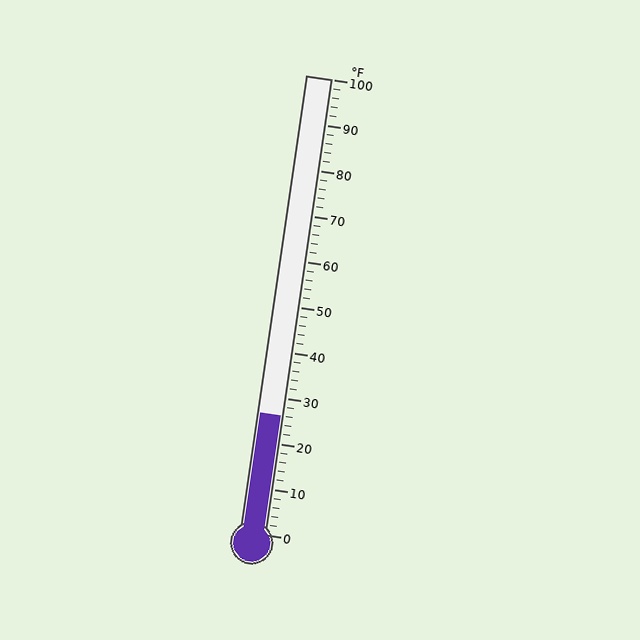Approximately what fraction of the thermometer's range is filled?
The thermometer is filled to approximately 25% of its range.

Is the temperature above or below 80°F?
The temperature is below 80°F.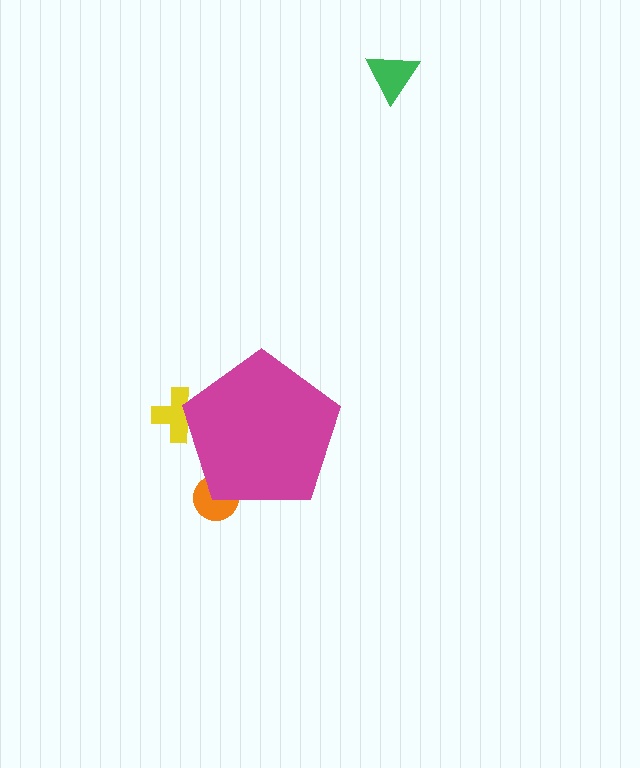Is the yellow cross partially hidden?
Yes, the yellow cross is partially hidden behind the magenta pentagon.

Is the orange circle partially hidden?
Yes, the orange circle is partially hidden behind the magenta pentagon.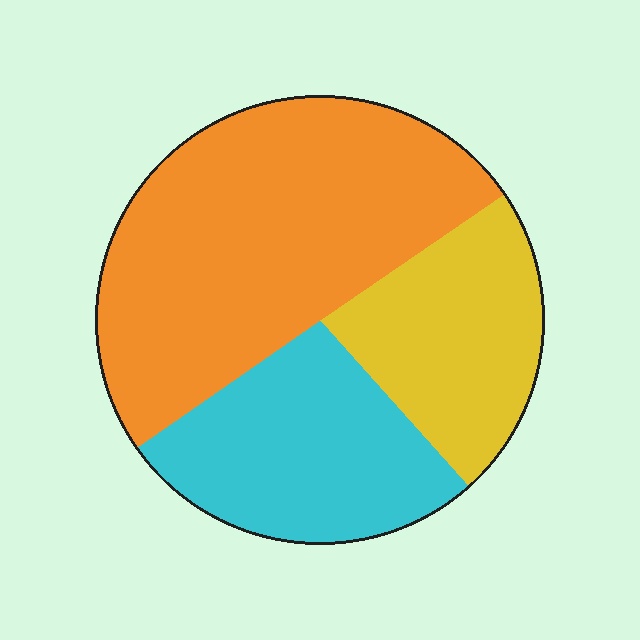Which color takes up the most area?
Orange, at roughly 50%.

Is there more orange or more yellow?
Orange.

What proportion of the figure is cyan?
Cyan takes up about one quarter (1/4) of the figure.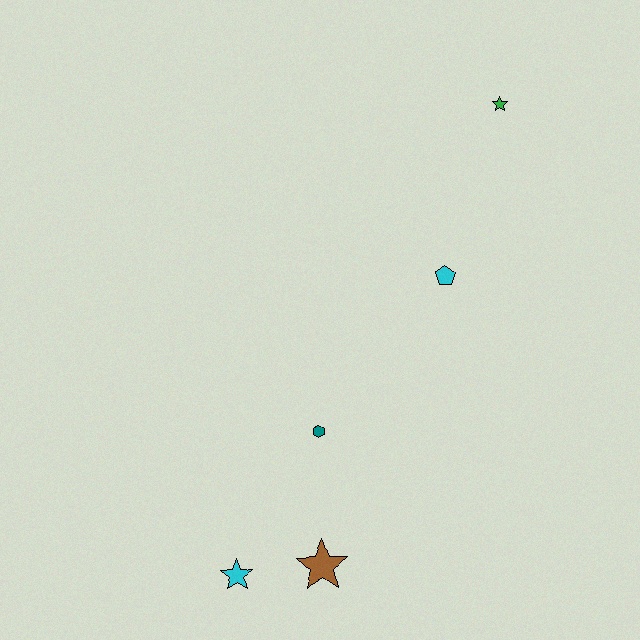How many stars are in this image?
There are 3 stars.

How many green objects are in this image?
There is 1 green object.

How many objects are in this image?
There are 5 objects.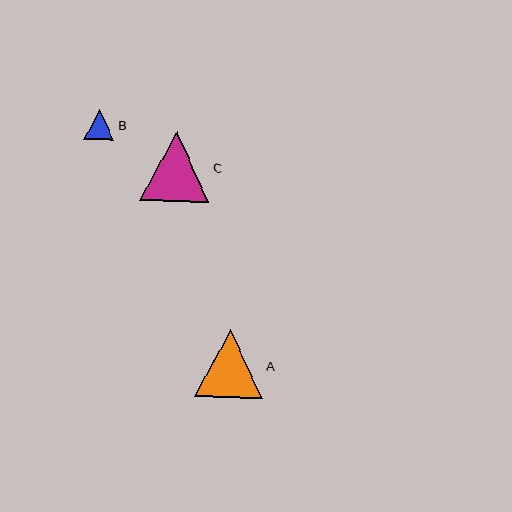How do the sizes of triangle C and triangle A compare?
Triangle C and triangle A are approximately the same size.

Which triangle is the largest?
Triangle C is the largest with a size of approximately 69 pixels.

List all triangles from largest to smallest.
From largest to smallest: C, A, B.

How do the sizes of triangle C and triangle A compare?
Triangle C and triangle A are approximately the same size.